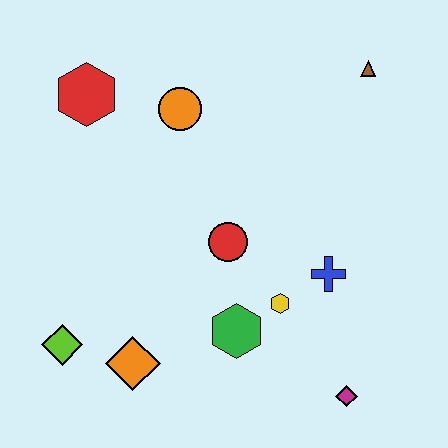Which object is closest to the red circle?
The yellow hexagon is closest to the red circle.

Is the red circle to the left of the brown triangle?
Yes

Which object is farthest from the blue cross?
The red hexagon is farthest from the blue cross.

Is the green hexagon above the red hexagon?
No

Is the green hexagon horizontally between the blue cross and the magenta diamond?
No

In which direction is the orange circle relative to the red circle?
The orange circle is above the red circle.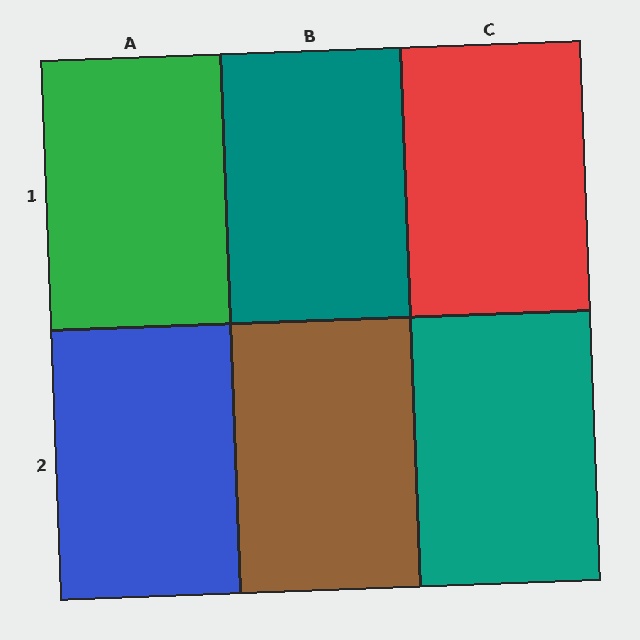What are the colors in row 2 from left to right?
Blue, brown, teal.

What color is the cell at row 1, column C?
Red.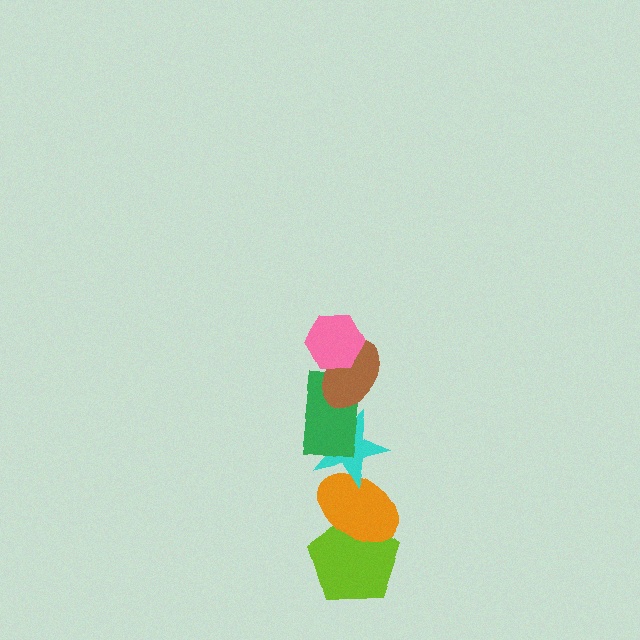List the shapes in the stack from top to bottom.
From top to bottom: the pink hexagon, the brown ellipse, the green rectangle, the cyan star, the orange ellipse, the lime pentagon.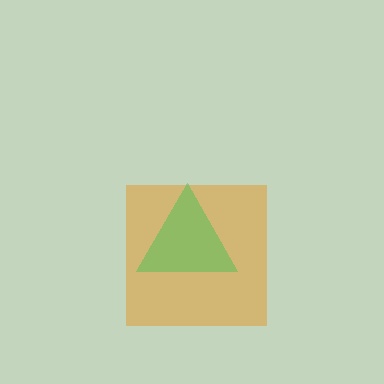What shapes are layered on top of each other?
The layered shapes are: an orange square, a green triangle.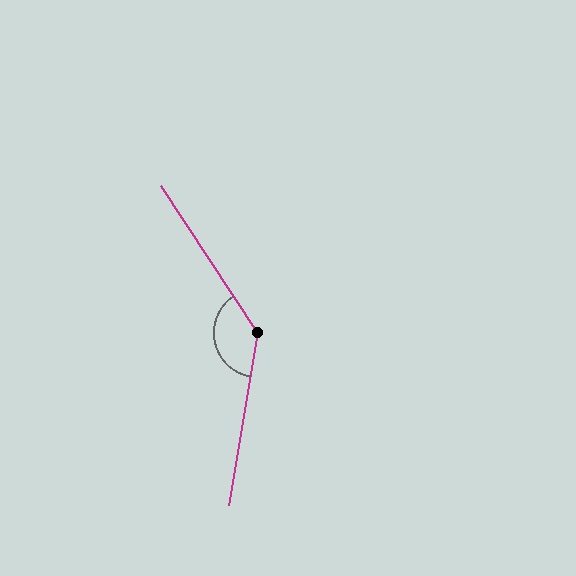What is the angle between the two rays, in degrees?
Approximately 137 degrees.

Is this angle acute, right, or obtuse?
It is obtuse.